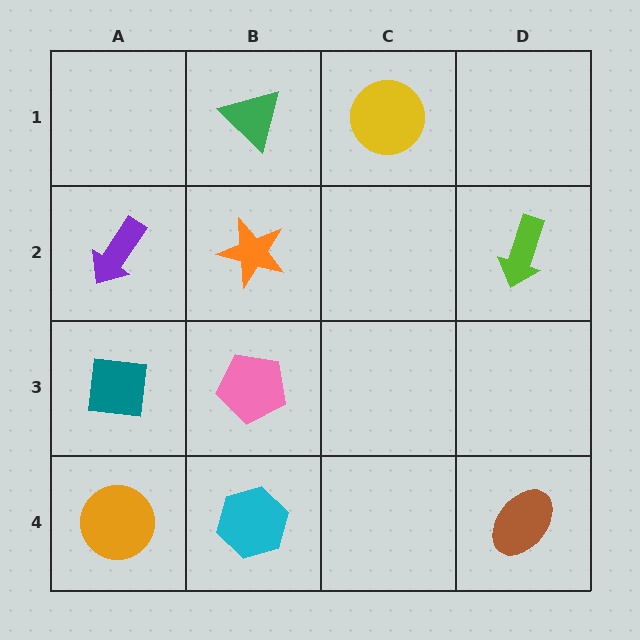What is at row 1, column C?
A yellow circle.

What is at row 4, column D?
A brown ellipse.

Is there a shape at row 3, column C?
No, that cell is empty.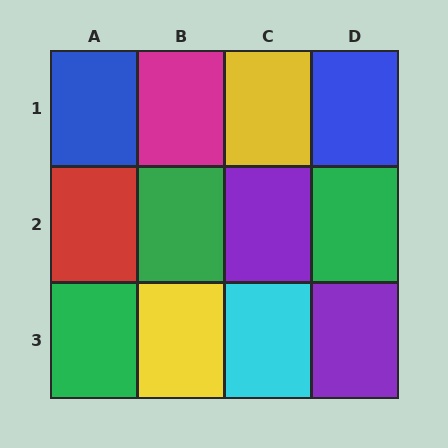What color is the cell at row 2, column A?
Red.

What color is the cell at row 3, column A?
Green.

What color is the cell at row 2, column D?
Green.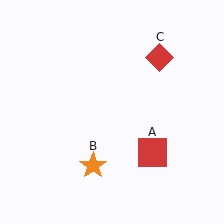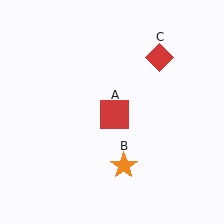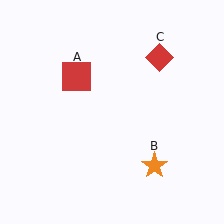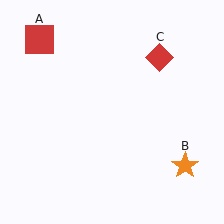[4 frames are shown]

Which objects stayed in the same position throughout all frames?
Red diamond (object C) remained stationary.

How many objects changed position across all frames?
2 objects changed position: red square (object A), orange star (object B).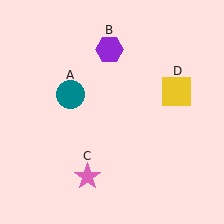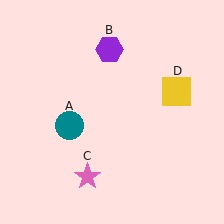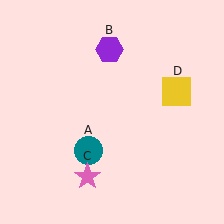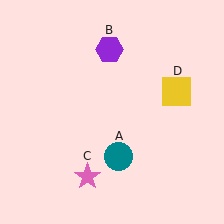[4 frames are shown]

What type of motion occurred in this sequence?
The teal circle (object A) rotated counterclockwise around the center of the scene.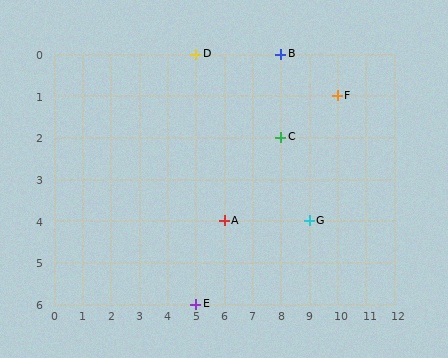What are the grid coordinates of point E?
Point E is at grid coordinates (5, 6).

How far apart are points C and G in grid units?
Points C and G are 1 column and 2 rows apart (about 2.2 grid units diagonally).